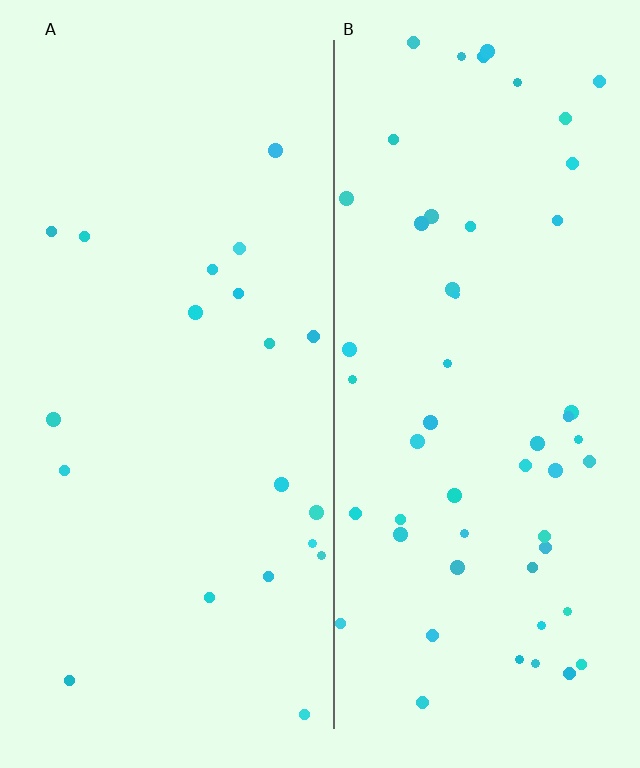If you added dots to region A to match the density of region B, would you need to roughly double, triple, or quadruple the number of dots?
Approximately triple.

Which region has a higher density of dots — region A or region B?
B (the right).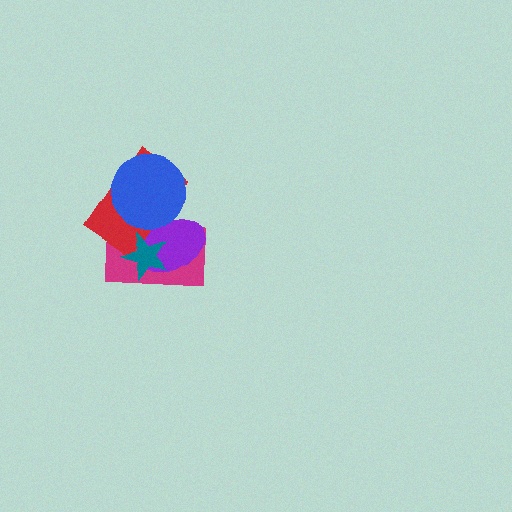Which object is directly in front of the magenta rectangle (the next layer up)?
The purple ellipse is directly in front of the magenta rectangle.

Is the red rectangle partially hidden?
Yes, it is partially covered by another shape.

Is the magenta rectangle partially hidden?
Yes, it is partially covered by another shape.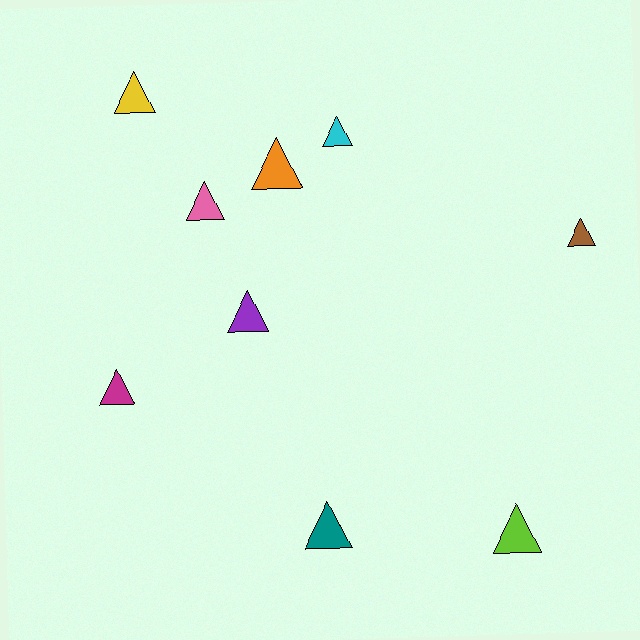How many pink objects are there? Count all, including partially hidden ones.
There is 1 pink object.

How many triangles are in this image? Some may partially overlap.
There are 9 triangles.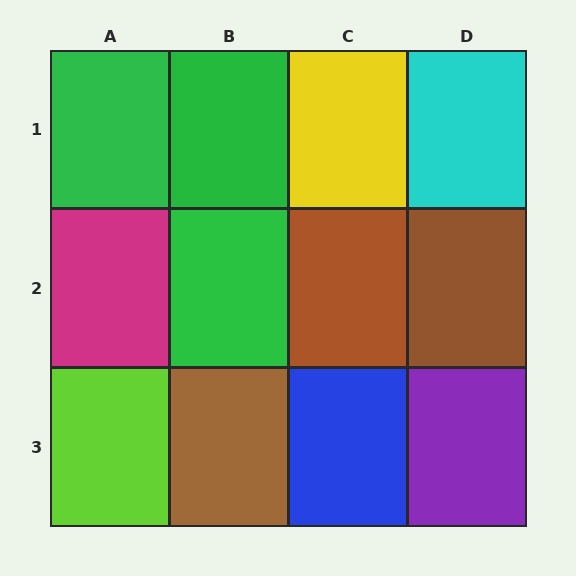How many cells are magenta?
1 cell is magenta.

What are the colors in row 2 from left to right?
Magenta, green, brown, brown.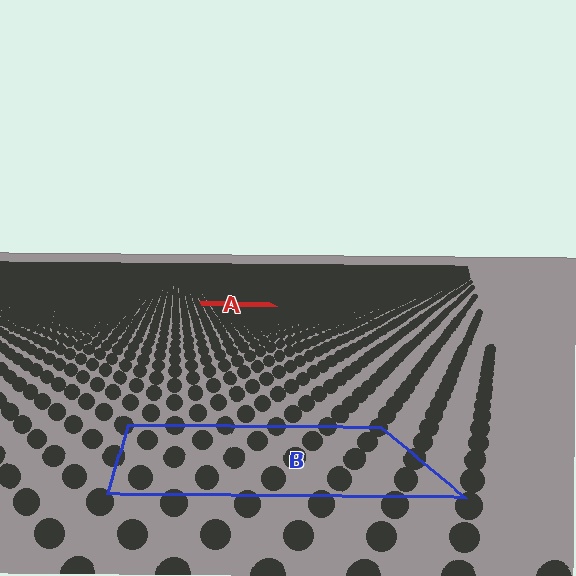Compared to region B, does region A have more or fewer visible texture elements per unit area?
Region A has more texture elements per unit area — they are packed more densely because it is farther away.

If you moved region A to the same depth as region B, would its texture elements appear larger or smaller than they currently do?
They would appear larger. At a closer depth, the same texture elements are projected at a bigger on-screen size.